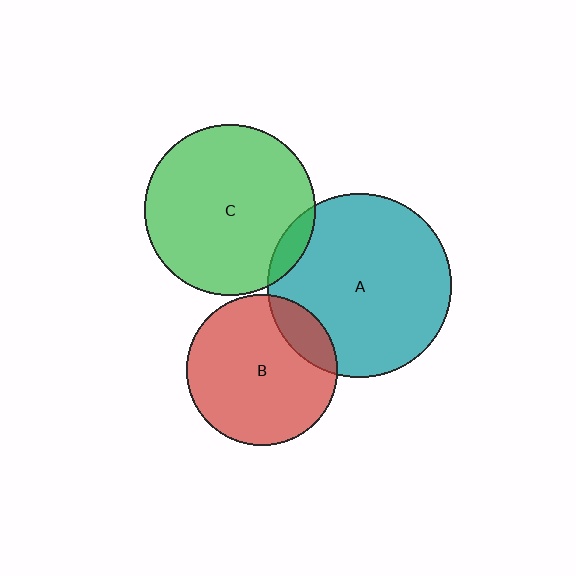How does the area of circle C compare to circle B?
Approximately 1.3 times.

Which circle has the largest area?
Circle A (teal).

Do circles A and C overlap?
Yes.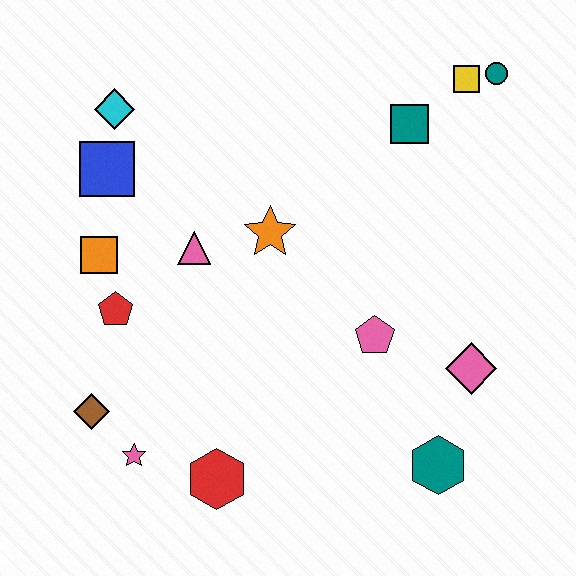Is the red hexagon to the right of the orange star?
No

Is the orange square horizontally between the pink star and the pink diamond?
No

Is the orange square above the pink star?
Yes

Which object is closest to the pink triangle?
The orange star is closest to the pink triangle.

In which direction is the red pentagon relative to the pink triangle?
The red pentagon is to the left of the pink triangle.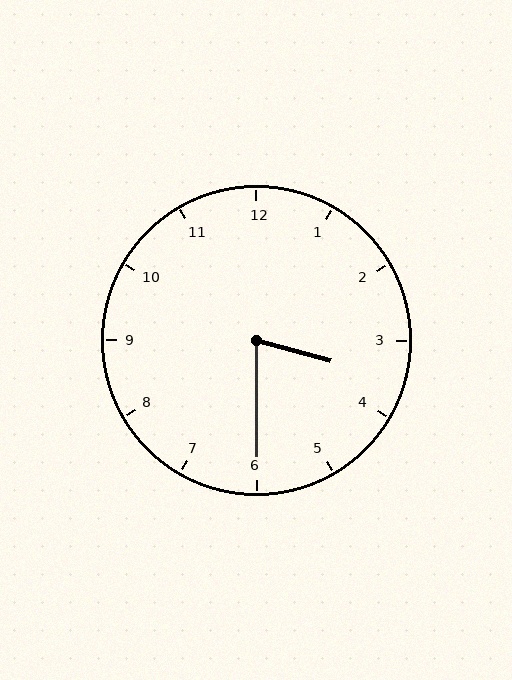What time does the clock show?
3:30.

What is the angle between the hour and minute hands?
Approximately 75 degrees.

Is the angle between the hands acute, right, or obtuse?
It is acute.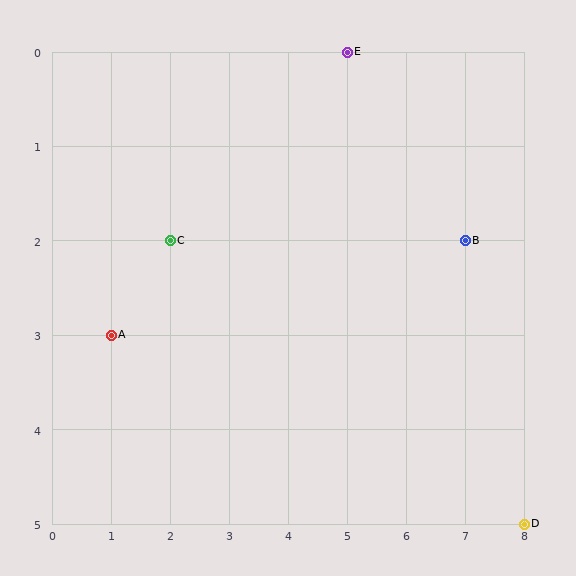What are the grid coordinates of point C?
Point C is at grid coordinates (2, 2).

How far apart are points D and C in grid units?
Points D and C are 6 columns and 3 rows apart (about 6.7 grid units diagonally).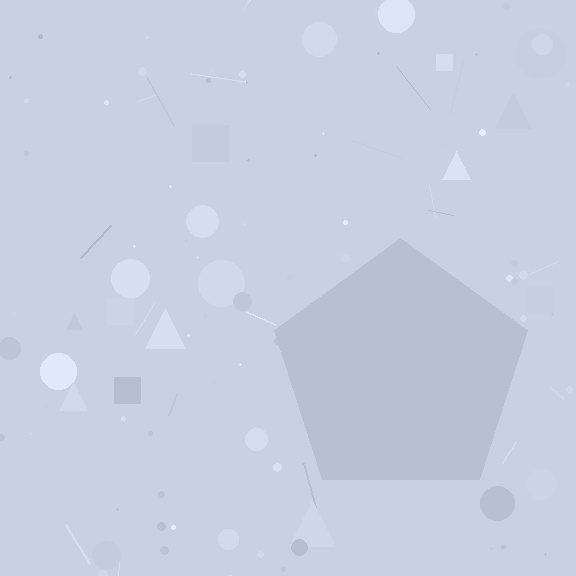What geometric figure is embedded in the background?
A pentagon is embedded in the background.